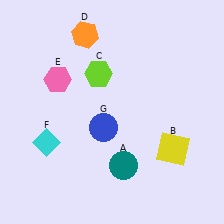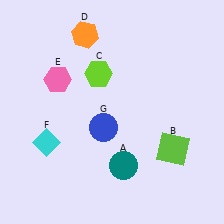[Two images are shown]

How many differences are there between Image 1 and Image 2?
There is 1 difference between the two images.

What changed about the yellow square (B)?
In Image 1, B is yellow. In Image 2, it changed to lime.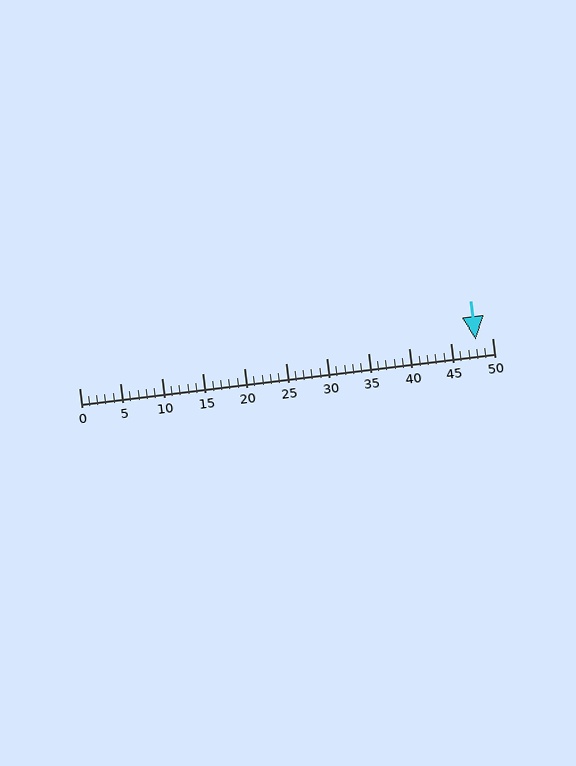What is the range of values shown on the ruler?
The ruler shows values from 0 to 50.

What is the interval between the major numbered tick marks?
The major tick marks are spaced 5 units apart.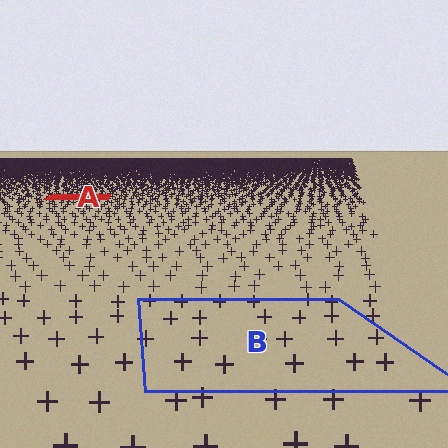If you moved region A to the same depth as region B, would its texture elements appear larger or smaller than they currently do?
They would appear larger. At a closer depth, the same texture elements are projected at a bigger on-screen size.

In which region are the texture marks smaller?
The texture marks are smaller in region A, because it is farther away.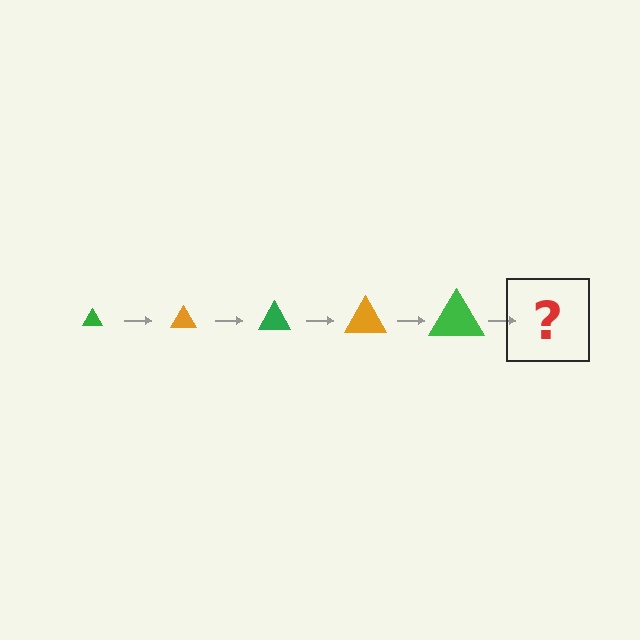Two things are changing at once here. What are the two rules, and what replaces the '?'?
The two rules are that the triangle grows larger each step and the color cycles through green and orange. The '?' should be an orange triangle, larger than the previous one.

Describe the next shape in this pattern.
It should be an orange triangle, larger than the previous one.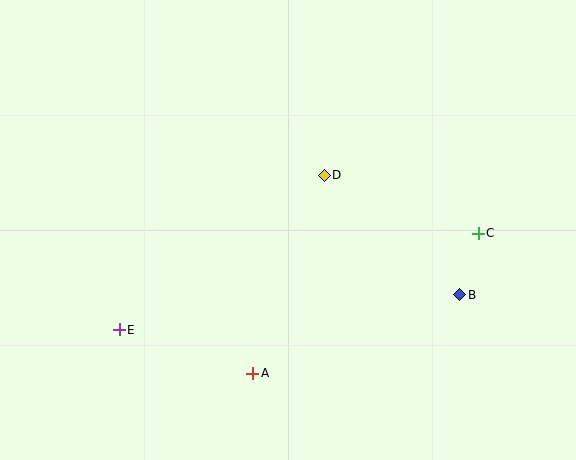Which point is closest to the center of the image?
Point D at (324, 175) is closest to the center.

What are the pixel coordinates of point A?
Point A is at (253, 373).